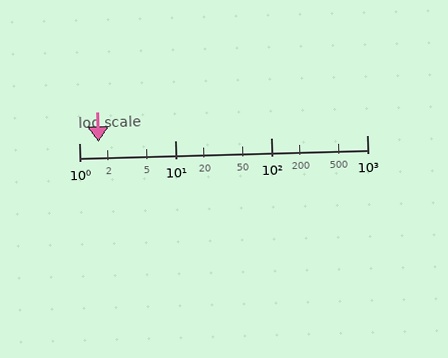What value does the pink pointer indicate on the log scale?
The pointer indicates approximately 1.6.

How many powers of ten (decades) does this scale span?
The scale spans 3 decades, from 1 to 1000.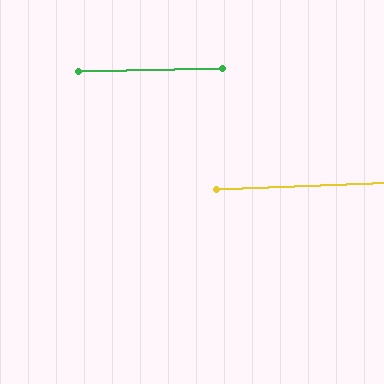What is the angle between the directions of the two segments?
Approximately 1 degree.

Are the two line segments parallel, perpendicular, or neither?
Parallel — their directions differ by only 0.8°.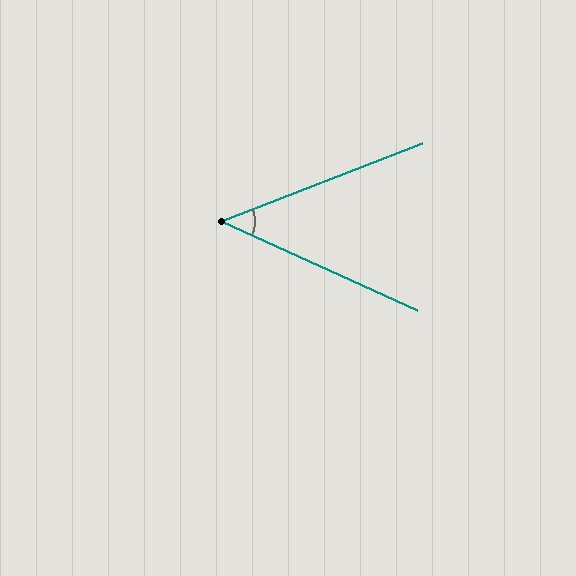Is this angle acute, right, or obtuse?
It is acute.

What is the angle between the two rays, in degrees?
Approximately 46 degrees.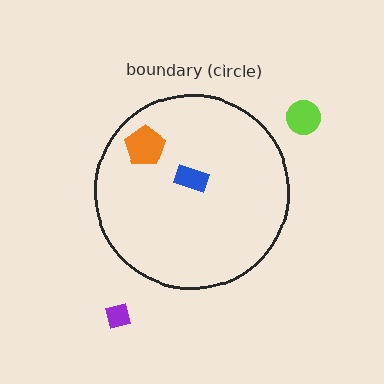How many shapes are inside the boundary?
2 inside, 2 outside.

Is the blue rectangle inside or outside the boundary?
Inside.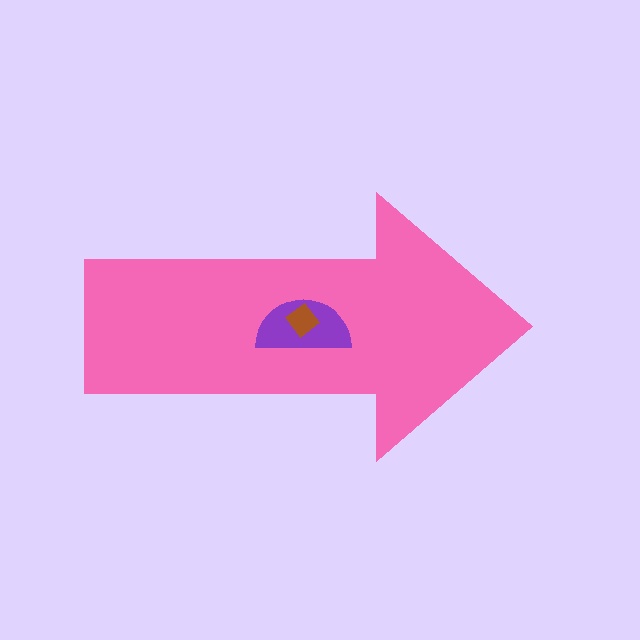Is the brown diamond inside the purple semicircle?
Yes.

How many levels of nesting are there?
3.